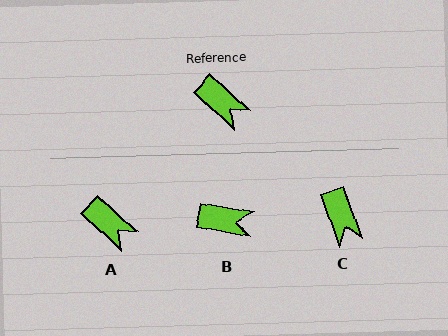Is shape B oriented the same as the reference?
No, it is off by about 33 degrees.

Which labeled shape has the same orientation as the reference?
A.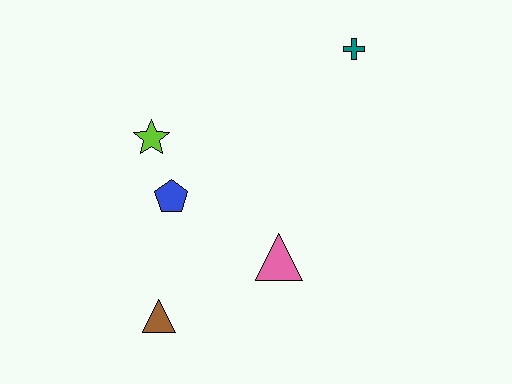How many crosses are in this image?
There is 1 cross.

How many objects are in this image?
There are 5 objects.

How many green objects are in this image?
There are no green objects.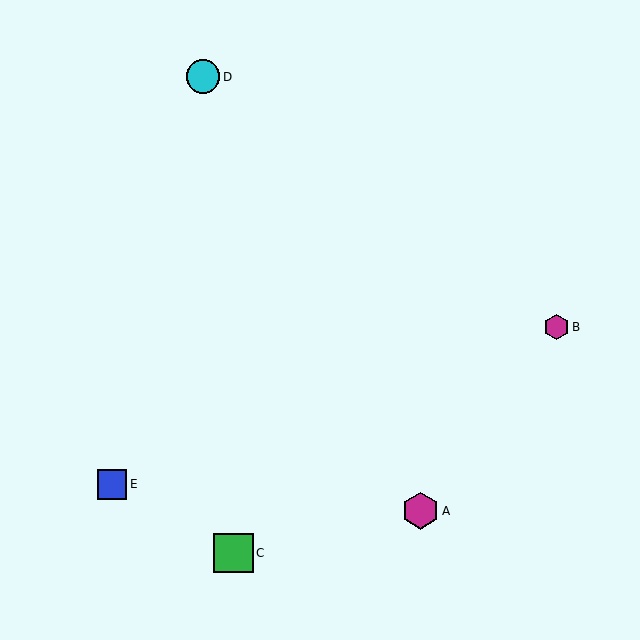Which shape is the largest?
The green square (labeled C) is the largest.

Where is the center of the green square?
The center of the green square is at (233, 553).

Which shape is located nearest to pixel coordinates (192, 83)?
The cyan circle (labeled D) at (203, 77) is nearest to that location.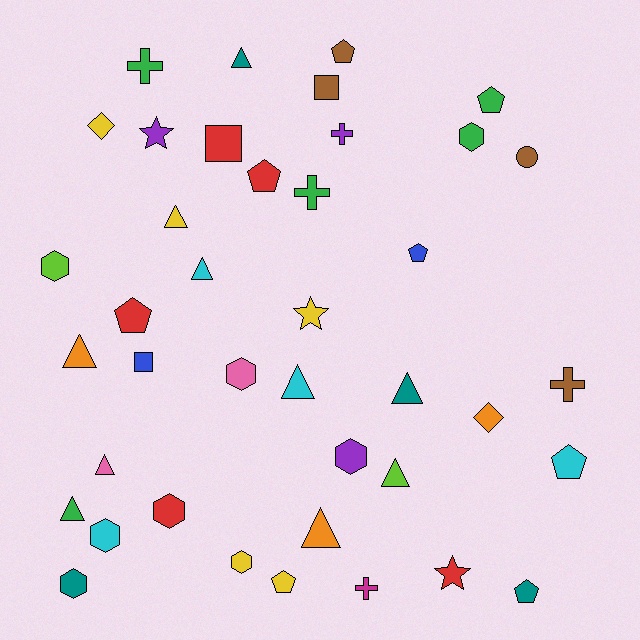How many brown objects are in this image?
There are 4 brown objects.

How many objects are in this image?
There are 40 objects.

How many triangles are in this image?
There are 10 triangles.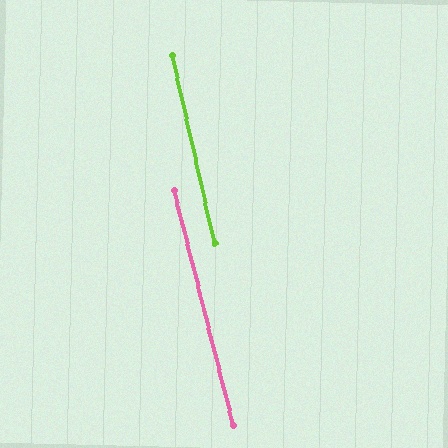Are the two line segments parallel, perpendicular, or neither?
Parallel — their directions differ by only 1.2°.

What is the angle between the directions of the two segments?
Approximately 1 degree.